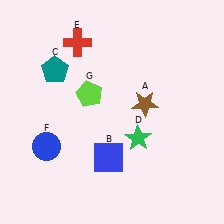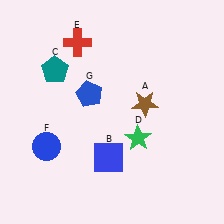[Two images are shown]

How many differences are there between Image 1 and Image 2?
There is 1 difference between the two images.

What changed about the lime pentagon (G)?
In Image 1, G is lime. In Image 2, it changed to blue.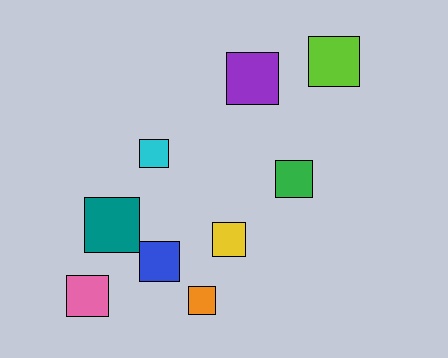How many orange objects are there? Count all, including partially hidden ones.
There is 1 orange object.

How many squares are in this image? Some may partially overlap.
There are 9 squares.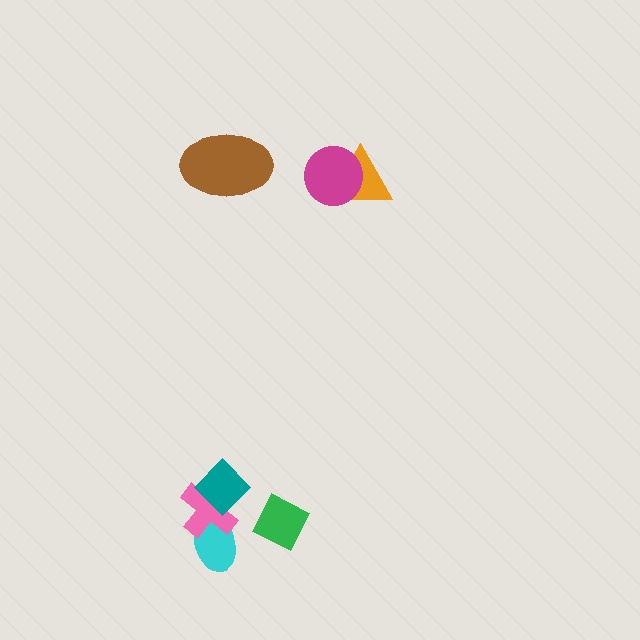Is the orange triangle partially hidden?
Yes, it is partially covered by another shape.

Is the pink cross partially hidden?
Yes, it is partially covered by another shape.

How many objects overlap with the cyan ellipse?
1 object overlaps with the cyan ellipse.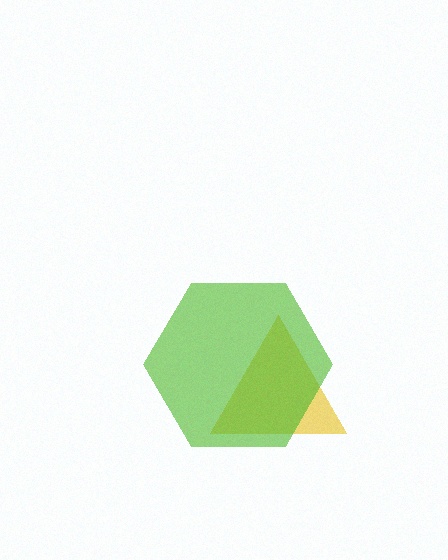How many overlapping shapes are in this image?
There are 2 overlapping shapes in the image.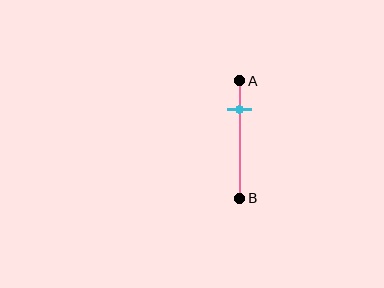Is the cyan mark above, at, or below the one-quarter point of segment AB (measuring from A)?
The cyan mark is approximately at the one-quarter point of segment AB.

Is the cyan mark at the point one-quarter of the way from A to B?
Yes, the mark is approximately at the one-quarter point.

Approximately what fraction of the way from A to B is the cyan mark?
The cyan mark is approximately 25% of the way from A to B.